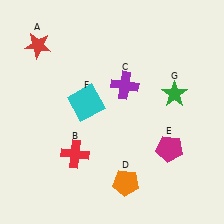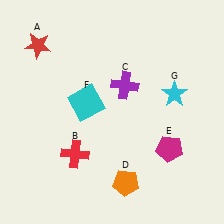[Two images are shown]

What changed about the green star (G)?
In Image 1, G is green. In Image 2, it changed to cyan.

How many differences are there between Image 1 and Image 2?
There is 1 difference between the two images.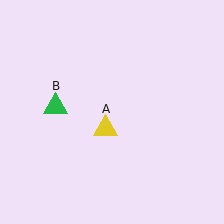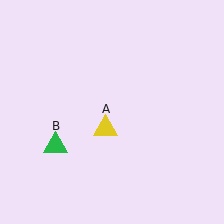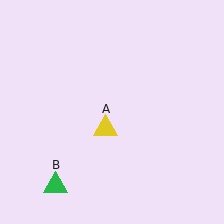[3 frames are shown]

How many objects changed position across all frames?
1 object changed position: green triangle (object B).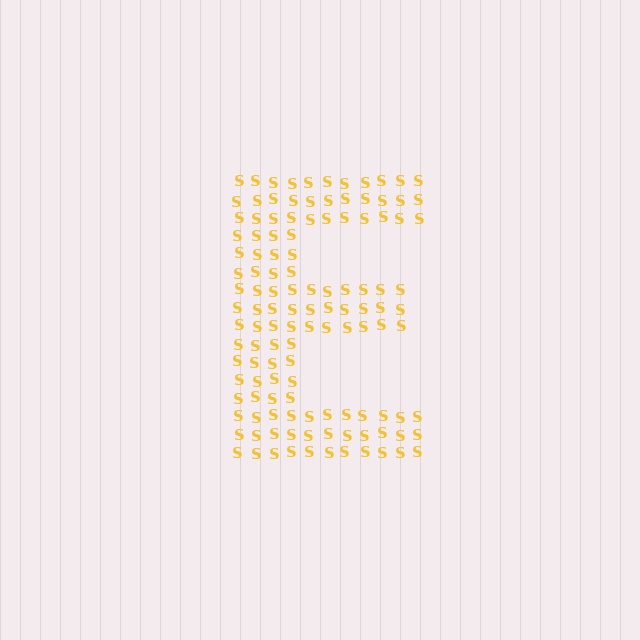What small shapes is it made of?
It is made of small letter S's.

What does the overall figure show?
The overall figure shows the letter E.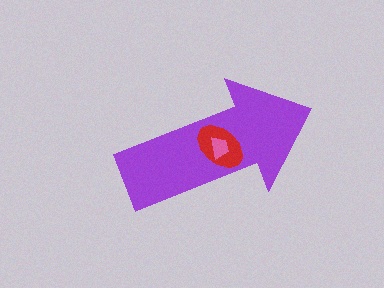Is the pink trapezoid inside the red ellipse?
Yes.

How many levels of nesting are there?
3.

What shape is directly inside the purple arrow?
The red ellipse.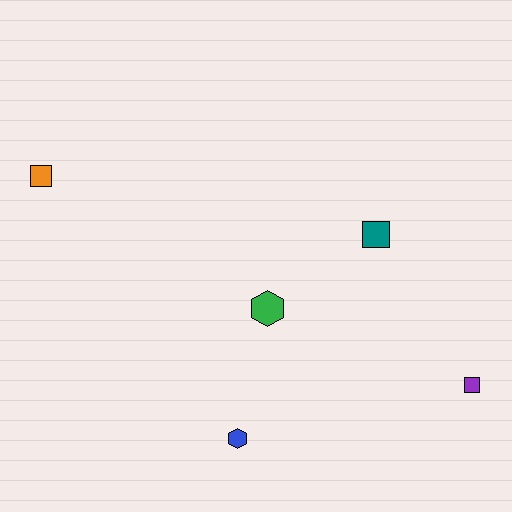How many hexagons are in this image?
There are 2 hexagons.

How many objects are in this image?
There are 5 objects.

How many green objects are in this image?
There is 1 green object.